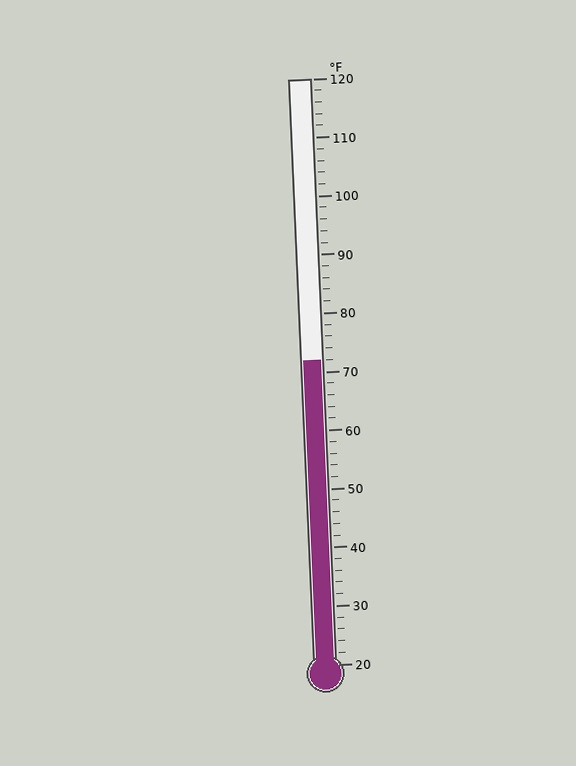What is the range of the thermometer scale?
The thermometer scale ranges from 20°F to 120°F.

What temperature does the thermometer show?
The thermometer shows approximately 72°F.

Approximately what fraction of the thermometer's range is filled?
The thermometer is filled to approximately 50% of its range.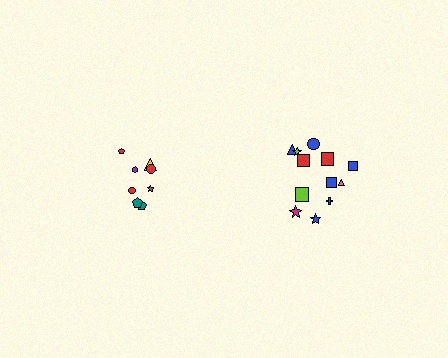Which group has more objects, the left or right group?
The right group.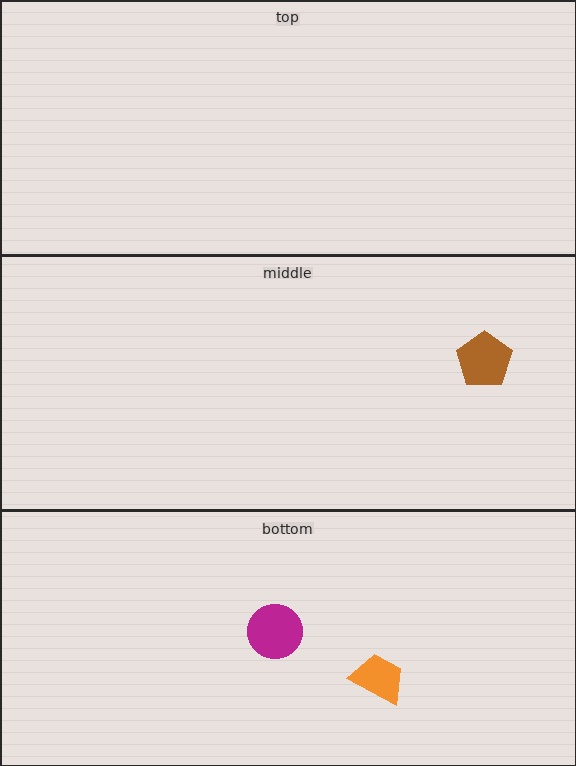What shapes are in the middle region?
The brown pentagon.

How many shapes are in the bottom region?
2.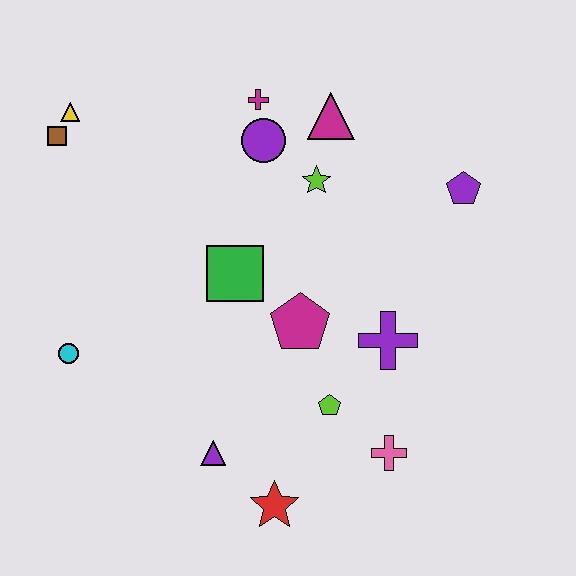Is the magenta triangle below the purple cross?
No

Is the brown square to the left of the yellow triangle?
Yes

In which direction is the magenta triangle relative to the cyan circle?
The magenta triangle is to the right of the cyan circle.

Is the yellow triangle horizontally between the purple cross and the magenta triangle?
No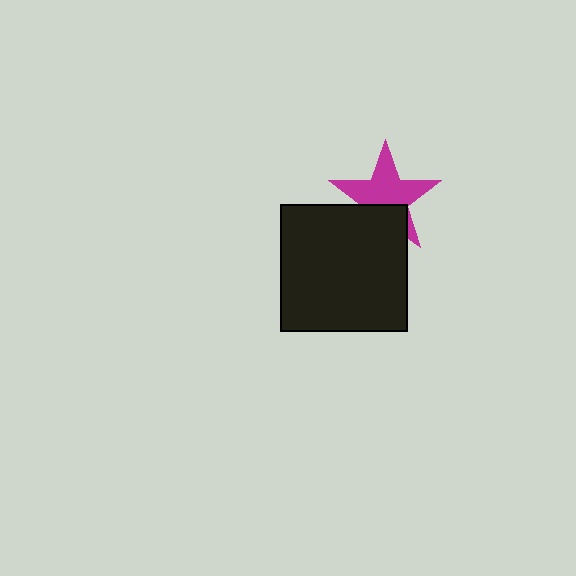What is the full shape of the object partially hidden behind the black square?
The partially hidden object is a magenta star.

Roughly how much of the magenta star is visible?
Most of it is visible (roughly 66%).